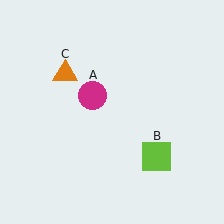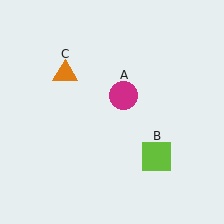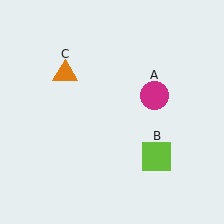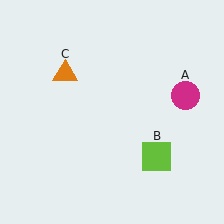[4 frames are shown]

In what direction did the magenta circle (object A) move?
The magenta circle (object A) moved right.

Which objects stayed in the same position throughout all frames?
Lime square (object B) and orange triangle (object C) remained stationary.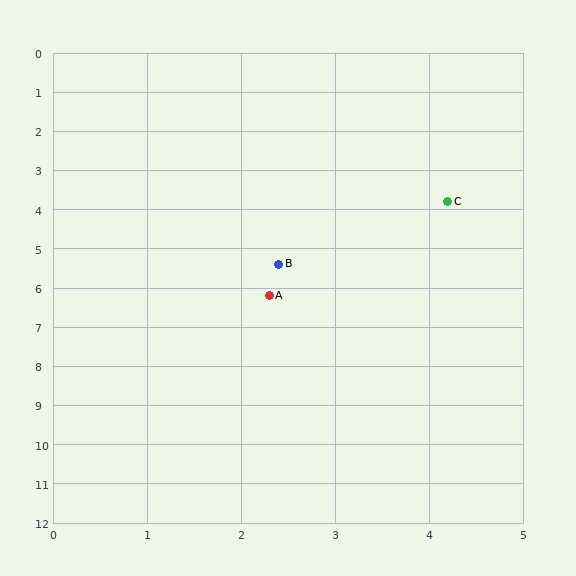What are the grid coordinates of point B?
Point B is at approximately (2.4, 5.4).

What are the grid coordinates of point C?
Point C is at approximately (4.2, 3.8).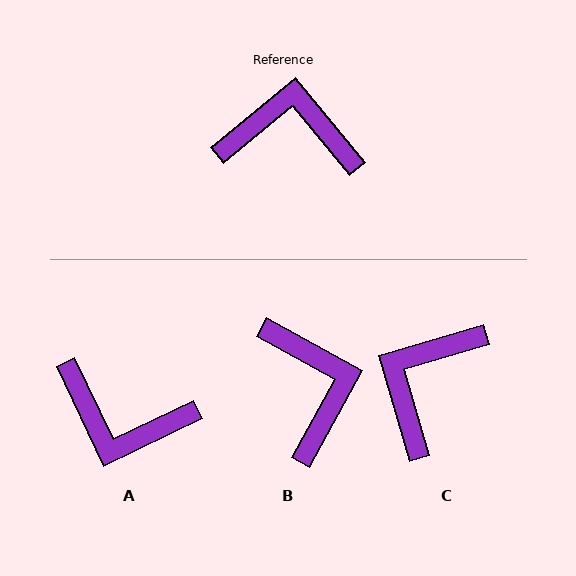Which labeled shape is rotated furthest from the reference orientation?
A, about 166 degrees away.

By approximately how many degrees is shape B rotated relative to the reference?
Approximately 68 degrees clockwise.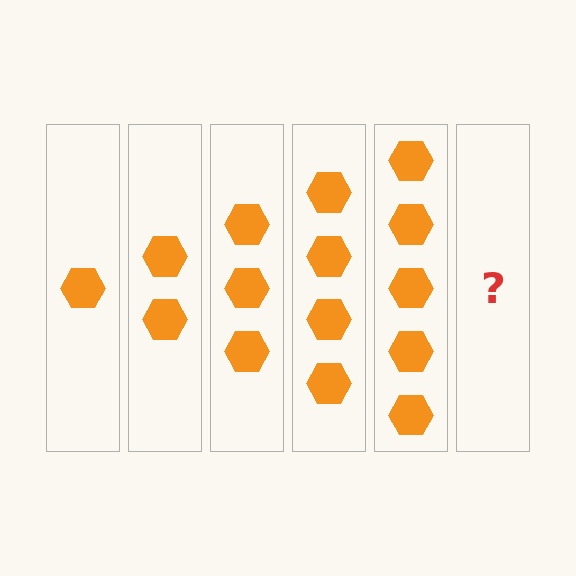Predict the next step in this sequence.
The next step is 6 hexagons.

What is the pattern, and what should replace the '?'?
The pattern is that each step adds one more hexagon. The '?' should be 6 hexagons.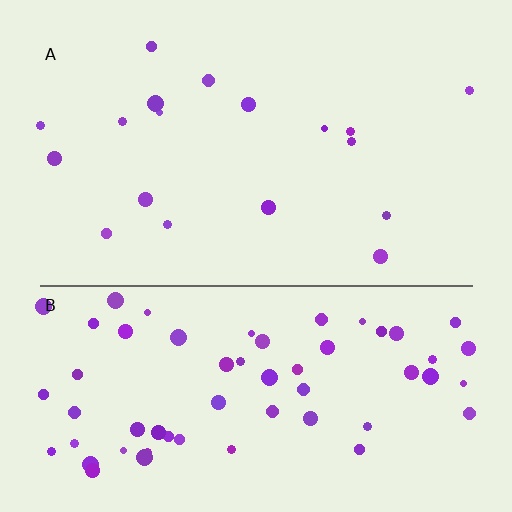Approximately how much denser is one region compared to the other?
Approximately 3.4× — region B over region A.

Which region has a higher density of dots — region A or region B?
B (the bottom).